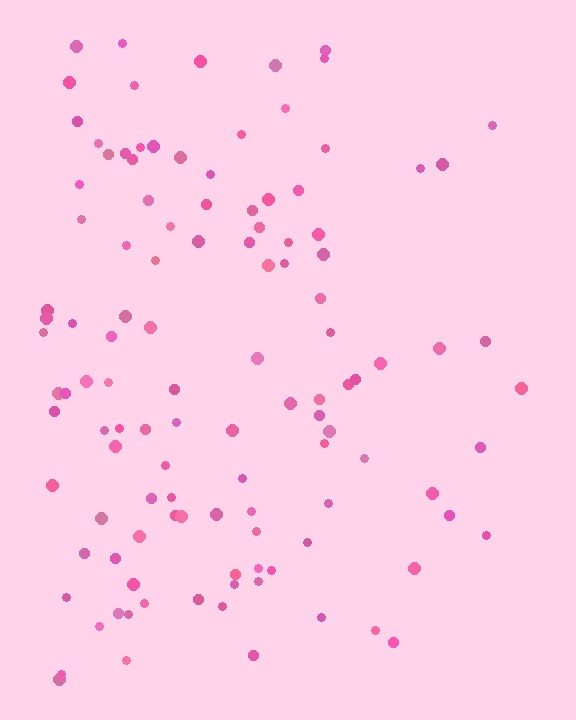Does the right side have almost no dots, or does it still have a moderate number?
Still a moderate number, just noticeably fewer than the left.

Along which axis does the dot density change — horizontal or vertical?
Horizontal.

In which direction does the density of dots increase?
From right to left, with the left side densest.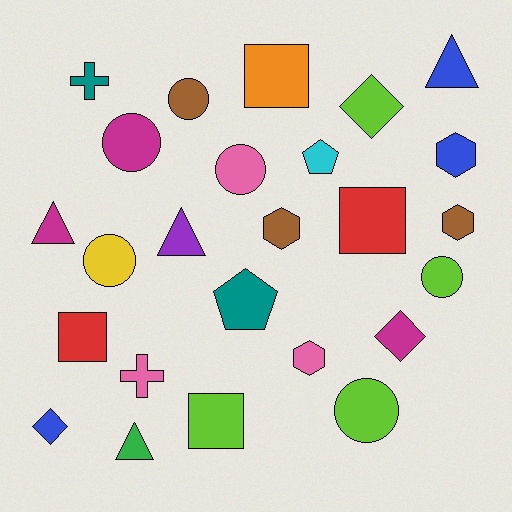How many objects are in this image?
There are 25 objects.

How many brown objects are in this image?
There are 3 brown objects.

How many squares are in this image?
There are 4 squares.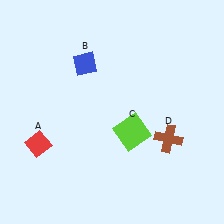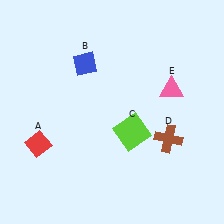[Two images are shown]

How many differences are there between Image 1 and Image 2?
There is 1 difference between the two images.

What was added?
A pink triangle (E) was added in Image 2.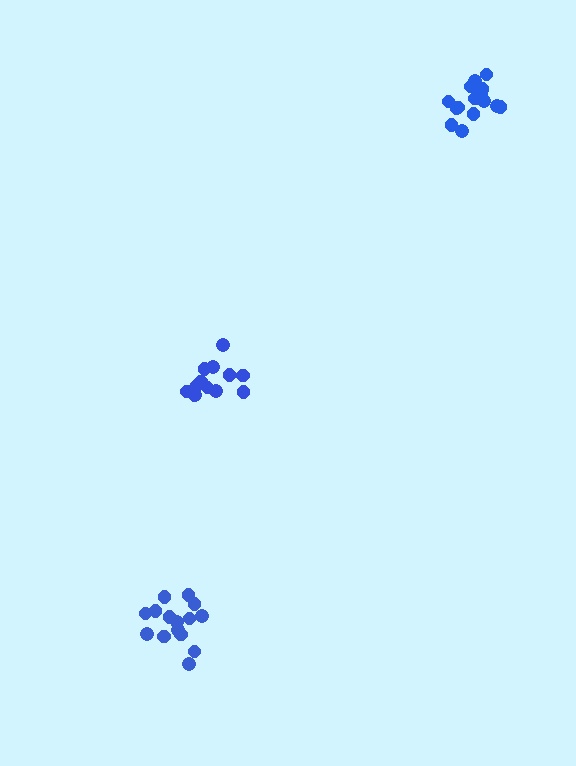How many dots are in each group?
Group 1: 15 dots, Group 2: 13 dots, Group 3: 15 dots (43 total).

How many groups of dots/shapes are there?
There are 3 groups.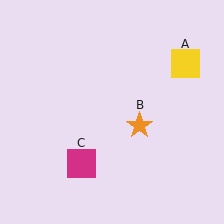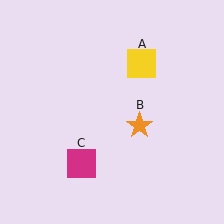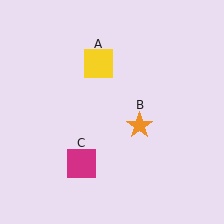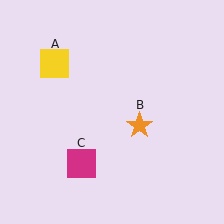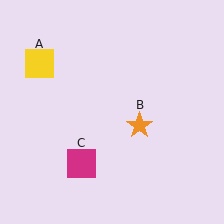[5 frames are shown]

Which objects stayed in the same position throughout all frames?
Orange star (object B) and magenta square (object C) remained stationary.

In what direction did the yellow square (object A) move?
The yellow square (object A) moved left.